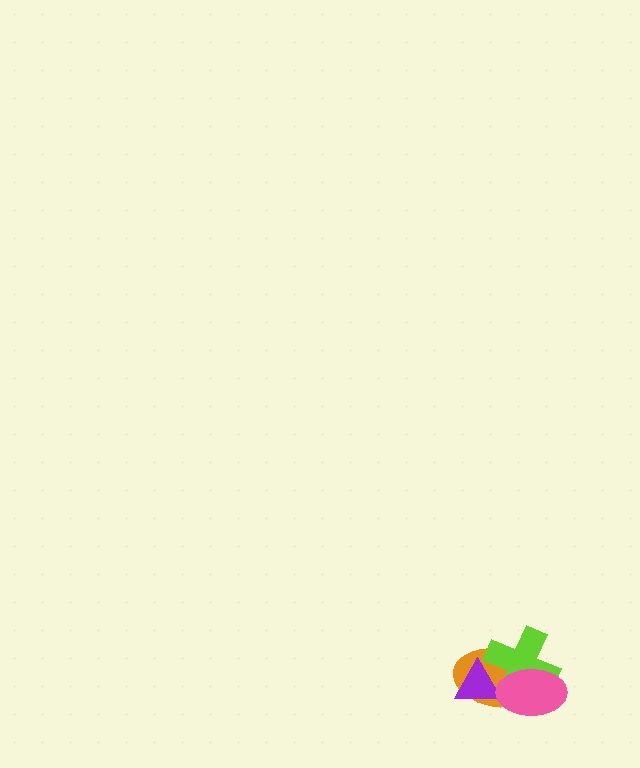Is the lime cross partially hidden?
Yes, it is partially covered by another shape.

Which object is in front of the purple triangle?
The pink ellipse is in front of the purple triangle.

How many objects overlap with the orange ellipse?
3 objects overlap with the orange ellipse.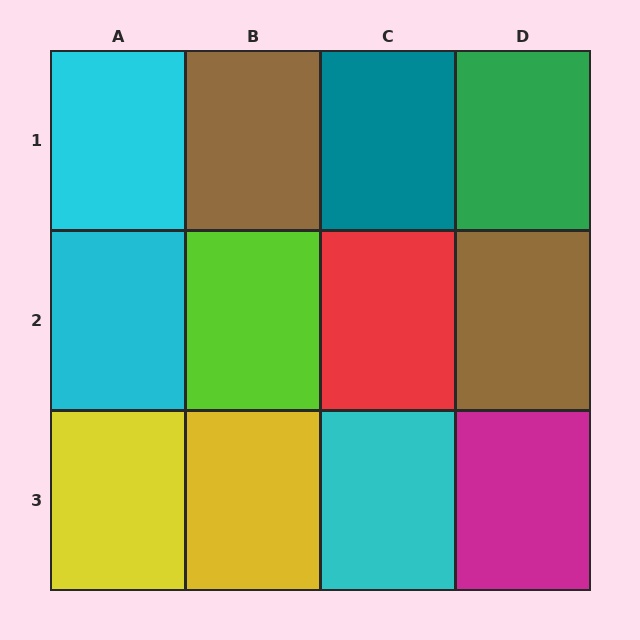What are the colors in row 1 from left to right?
Cyan, brown, teal, green.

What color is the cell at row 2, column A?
Cyan.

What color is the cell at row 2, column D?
Brown.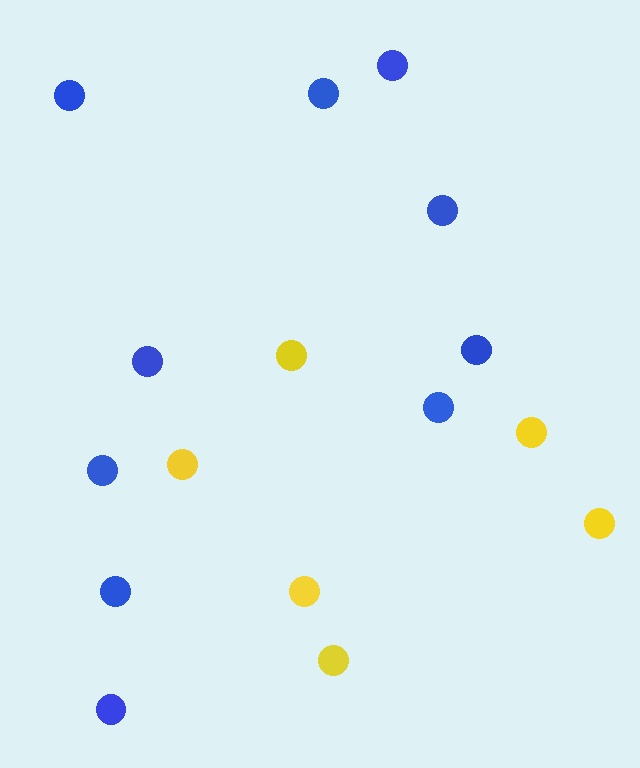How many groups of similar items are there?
There are 2 groups: one group of yellow circles (6) and one group of blue circles (10).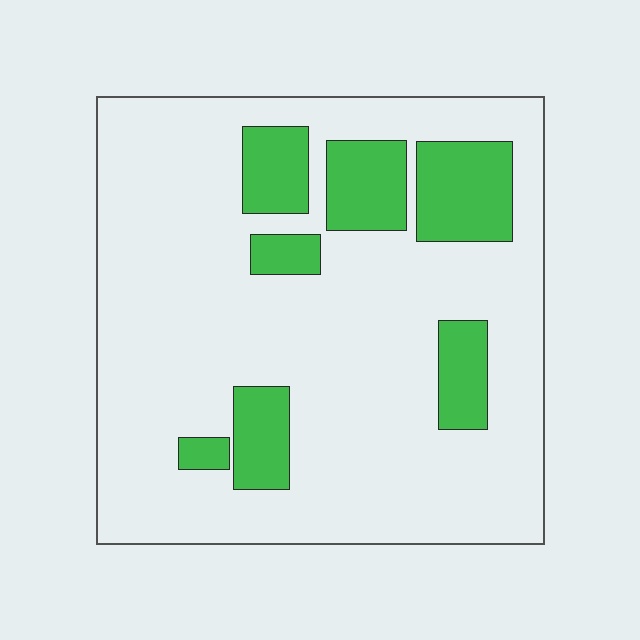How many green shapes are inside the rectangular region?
7.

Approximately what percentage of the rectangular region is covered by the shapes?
Approximately 20%.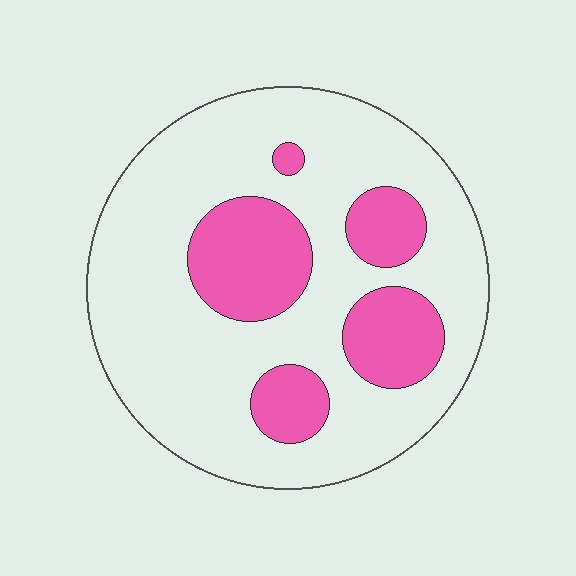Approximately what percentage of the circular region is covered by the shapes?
Approximately 25%.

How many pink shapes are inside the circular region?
5.